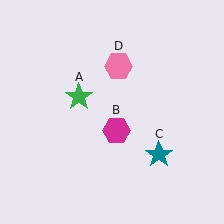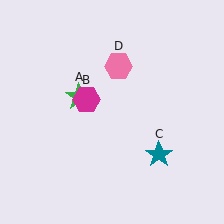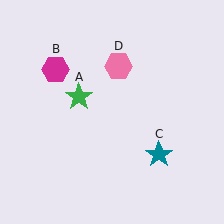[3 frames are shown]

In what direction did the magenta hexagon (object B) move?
The magenta hexagon (object B) moved up and to the left.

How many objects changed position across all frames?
1 object changed position: magenta hexagon (object B).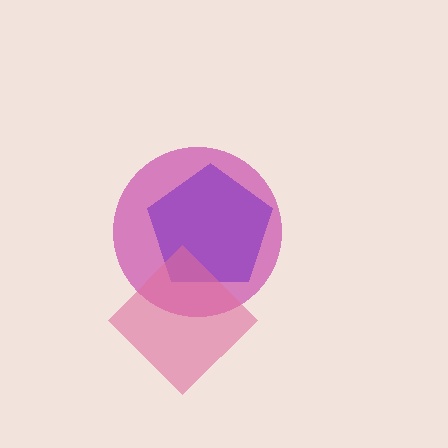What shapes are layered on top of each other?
The layered shapes are: a blue pentagon, a magenta circle, a pink diamond.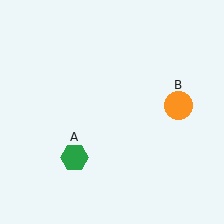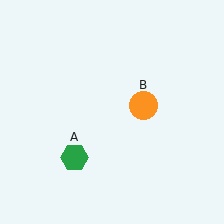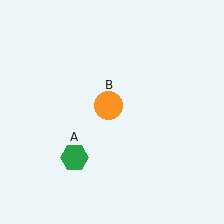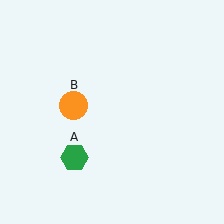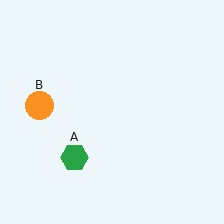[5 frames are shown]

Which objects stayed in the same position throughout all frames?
Green hexagon (object A) remained stationary.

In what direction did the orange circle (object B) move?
The orange circle (object B) moved left.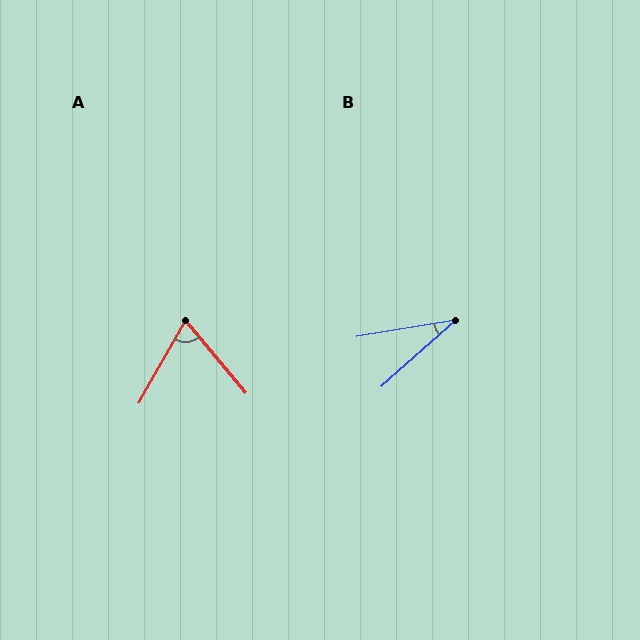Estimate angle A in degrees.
Approximately 69 degrees.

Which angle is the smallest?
B, at approximately 32 degrees.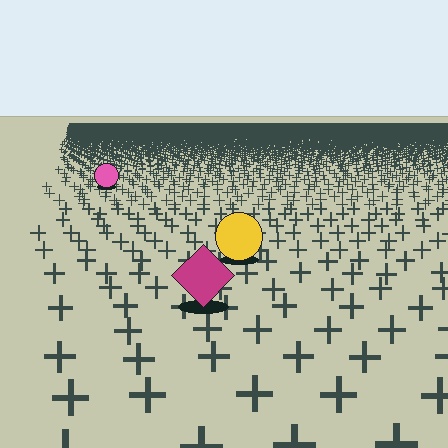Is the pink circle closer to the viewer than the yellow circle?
No. The yellow circle is closer — you can tell from the texture gradient: the ground texture is coarser near it.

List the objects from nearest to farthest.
From nearest to farthest: the magenta diamond, the yellow circle, the pink circle.